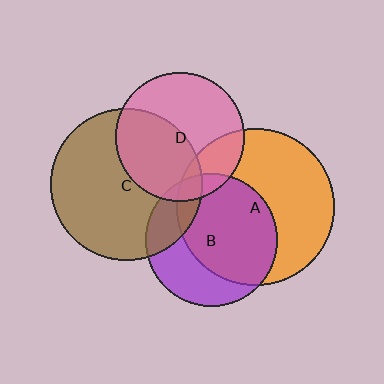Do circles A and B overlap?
Yes.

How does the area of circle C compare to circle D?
Approximately 1.4 times.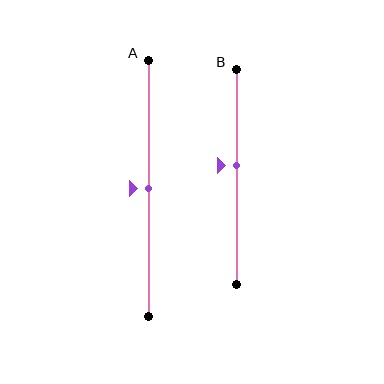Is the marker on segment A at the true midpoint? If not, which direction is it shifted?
Yes, the marker on segment A is at the true midpoint.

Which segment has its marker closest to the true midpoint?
Segment A has its marker closest to the true midpoint.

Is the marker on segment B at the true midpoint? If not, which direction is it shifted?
No, the marker on segment B is shifted upward by about 5% of the segment length.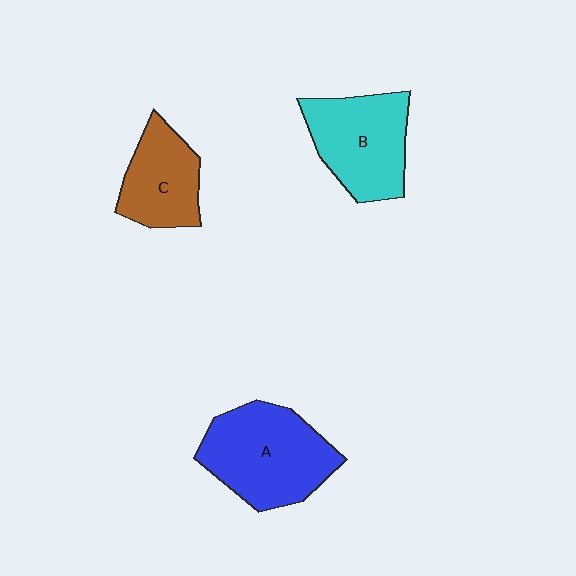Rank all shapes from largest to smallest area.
From largest to smallest: A (blue), B (cyan), C (brown).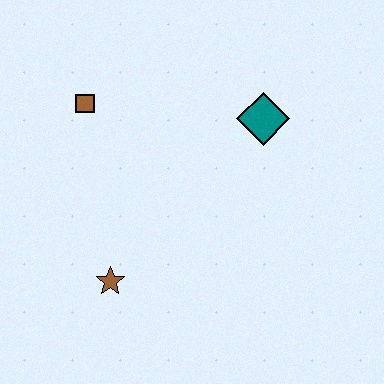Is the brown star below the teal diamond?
Yes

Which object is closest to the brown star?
The brown square is closest to the brown star.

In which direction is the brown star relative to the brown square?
The brown star is below the brown square.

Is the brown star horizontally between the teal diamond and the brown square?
Yes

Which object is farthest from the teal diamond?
The brown star is farthest from the teal diamond.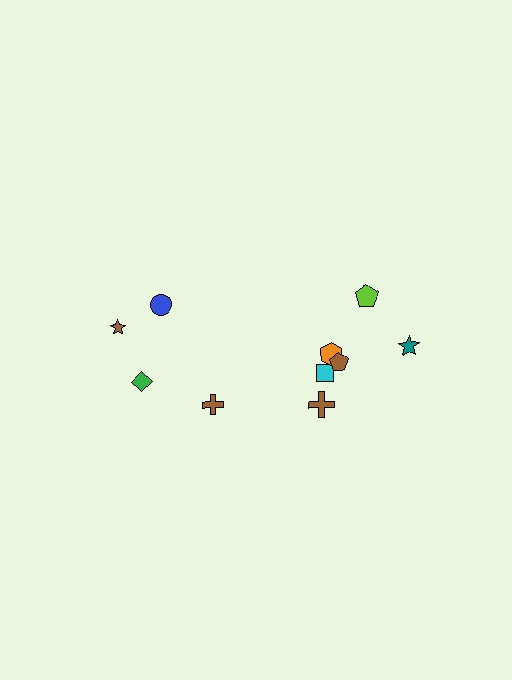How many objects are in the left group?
There are 4 objects.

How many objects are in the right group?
There are 6 objects.